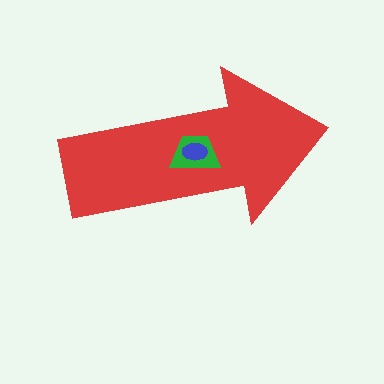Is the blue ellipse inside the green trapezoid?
Yes.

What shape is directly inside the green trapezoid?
The blue ellipse.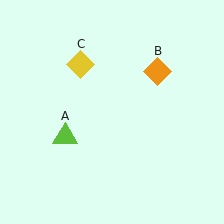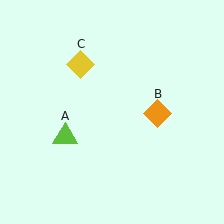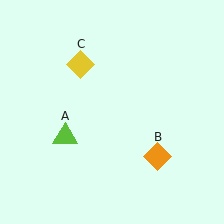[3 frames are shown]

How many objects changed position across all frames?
1 object changed position: orange diamond (object B).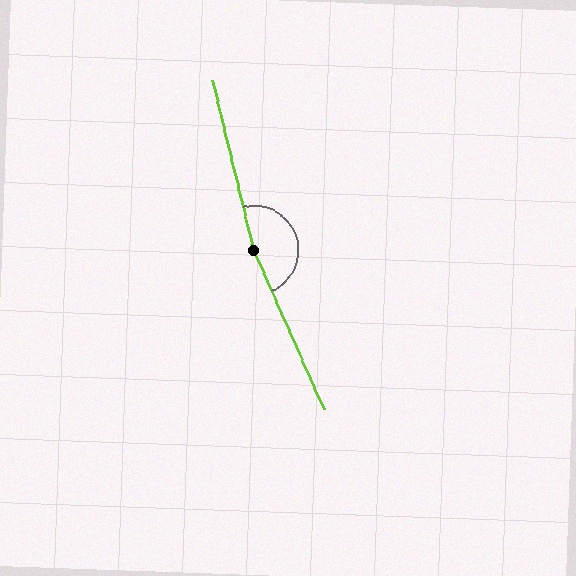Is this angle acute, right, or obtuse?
It is obtuse.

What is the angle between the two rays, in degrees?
Approximately 170 degrees.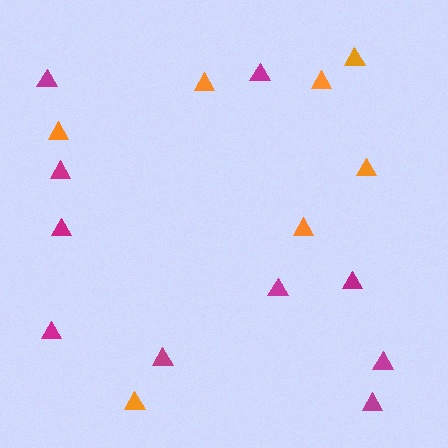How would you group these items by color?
There are 2 groups: one group of magenta triangles (10) and one group of orange triangles (7).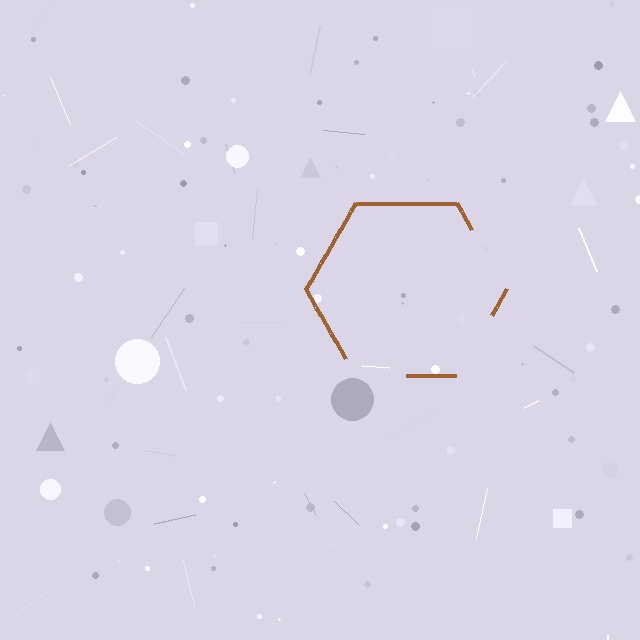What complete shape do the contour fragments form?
The contour fragments form a hexagon.